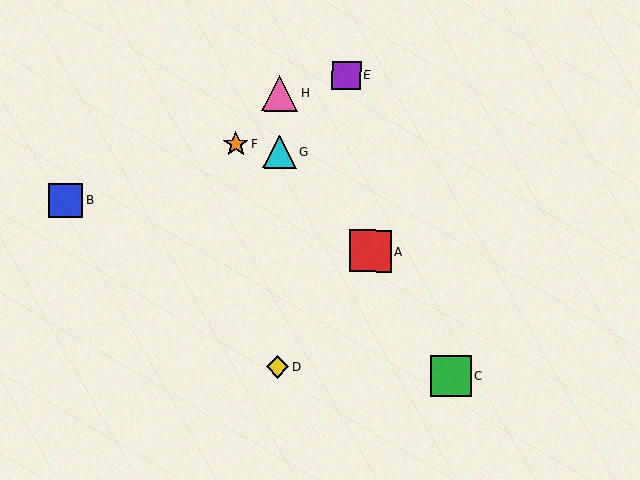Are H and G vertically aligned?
Yes, both are at x≈280.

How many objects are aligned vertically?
3 objects (D, G, H) are aligned vertically.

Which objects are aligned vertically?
Objects D, G, H are aligned vertically.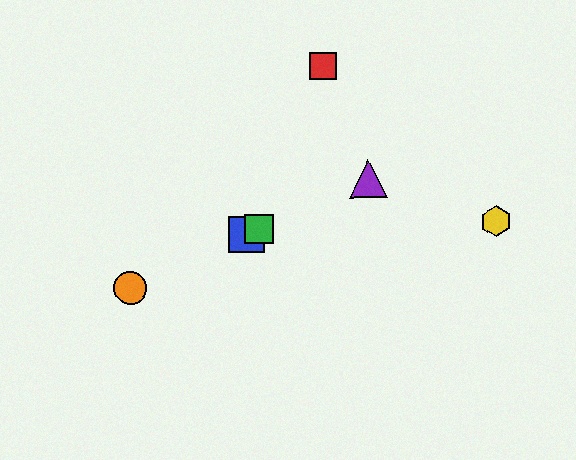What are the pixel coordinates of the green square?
The green square is at (259, 229).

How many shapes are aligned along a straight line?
4 shapes (the blue square, the green square, the purple triangle, the orange circle) are aligned along a straight line.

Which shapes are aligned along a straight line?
The blue square, the green square, the purple triangle, the orange circle are aligned along a straight line.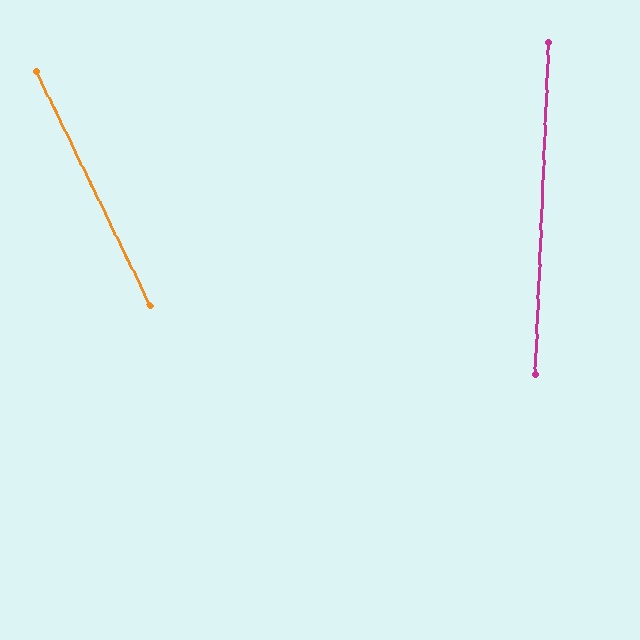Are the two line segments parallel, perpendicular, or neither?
Neither parallel nor perpendicular — they differ by about 28°.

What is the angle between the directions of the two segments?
Approximately 28 degrees.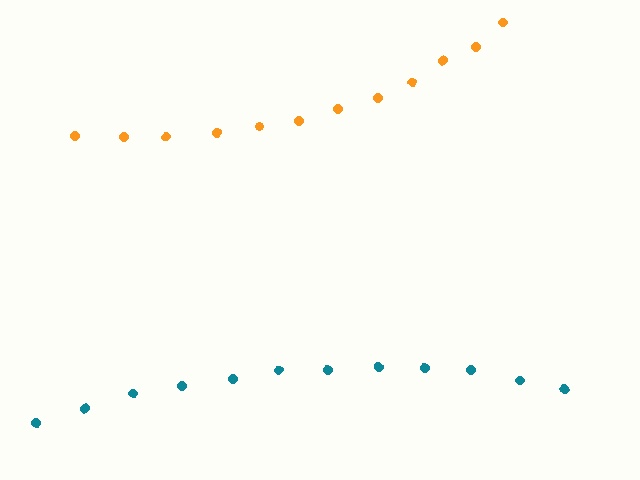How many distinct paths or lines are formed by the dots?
There are 2 distinct paths.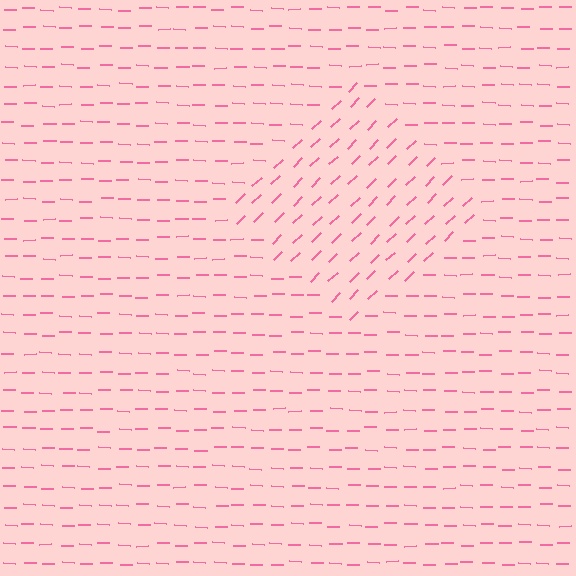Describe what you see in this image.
The image is filled with small pink line segments. A diamond region in the image has lines oriented differently from the surrounding lines, creating a visible texture boundary.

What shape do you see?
I see a diamond.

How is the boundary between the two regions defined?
The boundary is defined purely by a change in line orientation (approximately 45 degrees difference). All lines are the same color and thickness.